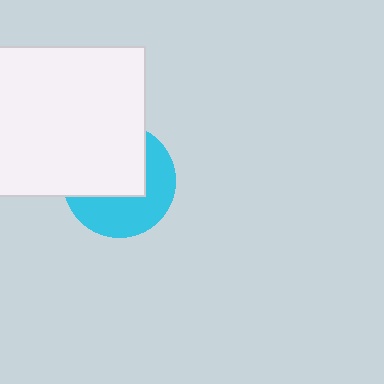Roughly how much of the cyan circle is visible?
About half of it is visible (roughly 47%).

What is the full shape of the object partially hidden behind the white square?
The partially hidden object is a cyan circle.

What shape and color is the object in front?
The object in front is a white square.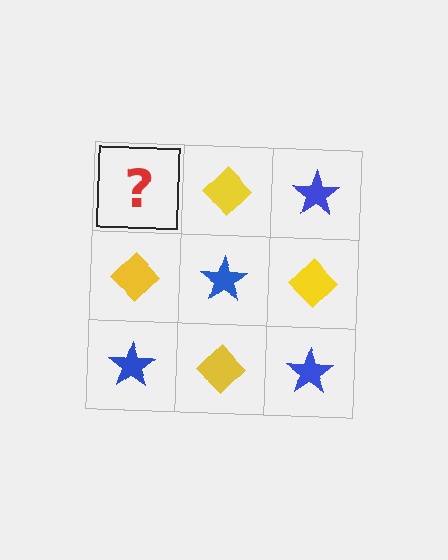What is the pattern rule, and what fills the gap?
The rule is that it alternates blue star and yellow diamond in a checkerboard pattern. The gap should be filled with a blue star.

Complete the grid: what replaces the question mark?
The question mark should be replaced with a blue star.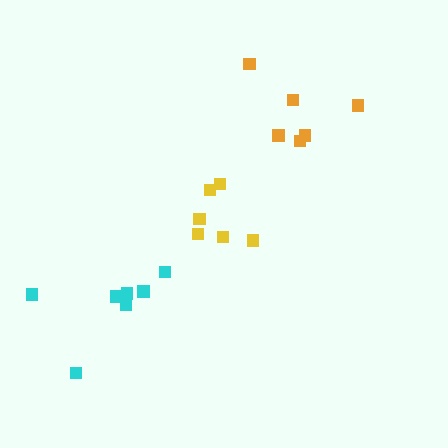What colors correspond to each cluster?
The clusters are colored: cyan, orange, yellow.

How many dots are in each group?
Group 1: 7 dots, Group 2: 6 dots, Group 3: 6 dots (19 total).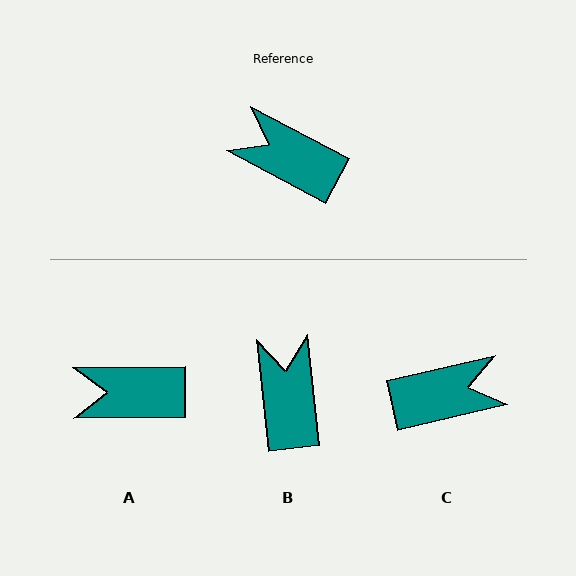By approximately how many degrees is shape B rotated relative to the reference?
Approximately 56 degrees clockwise.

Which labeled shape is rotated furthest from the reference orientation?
C, about 139 degrees away.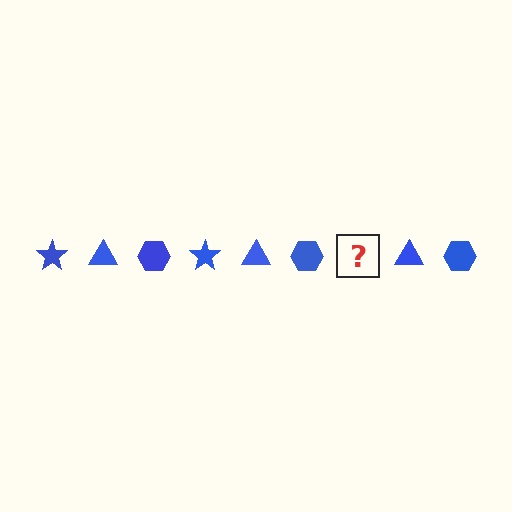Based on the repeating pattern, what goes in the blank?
The blank should be a blue star.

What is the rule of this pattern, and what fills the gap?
The rule is that the pattern cycles through star, triangle, hexagon shapes in blue. The gap should be filled with a blue star.